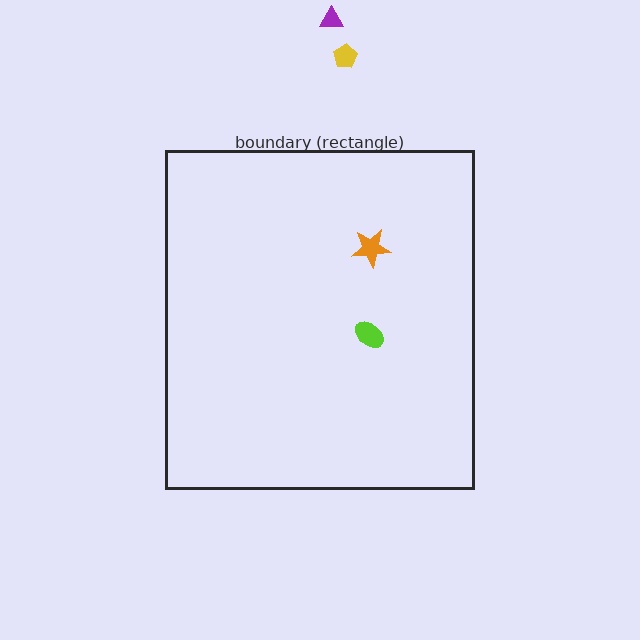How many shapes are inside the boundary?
2 inside, 2 outside.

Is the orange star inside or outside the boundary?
Inside.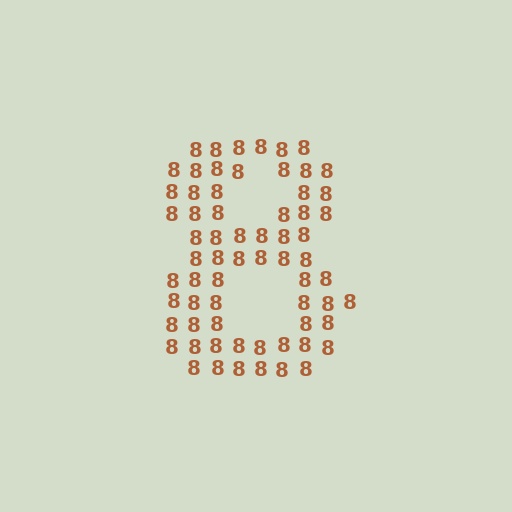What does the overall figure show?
The overall figure shows the digit 8.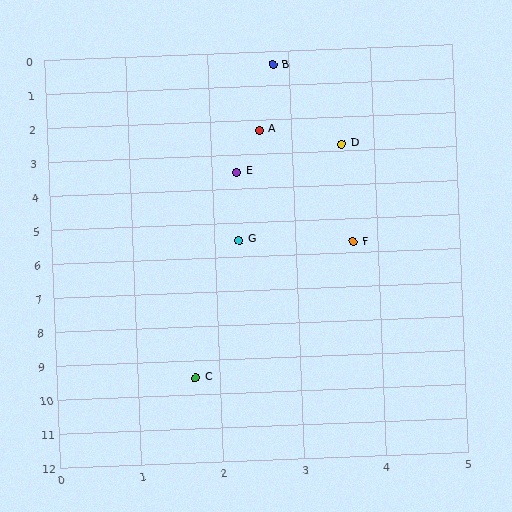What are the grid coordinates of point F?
Point F is at approximately (3.7, 5.7).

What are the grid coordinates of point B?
Point B is at approximately (2.8, 0.4).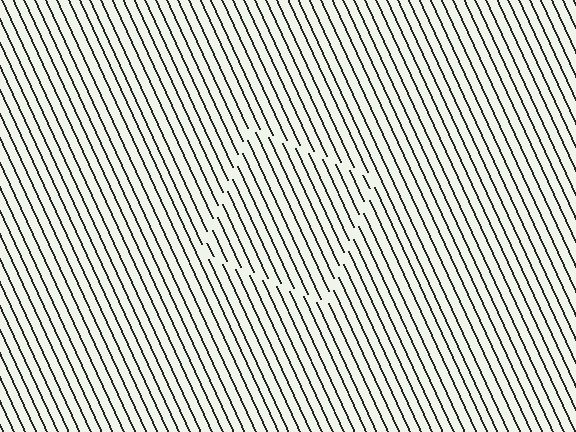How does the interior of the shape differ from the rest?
The interior of the shape contains the same grating, shifted by half a period — the contour is defined by the phase discontinuity where line-ends from the inner and outer gratings abut.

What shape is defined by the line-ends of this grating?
An illusory square. The interior of the shape contains the same grating, shifted by half a period — the contour is defined by the phase discontinuity where line-ends from the inner and outer gratings abut.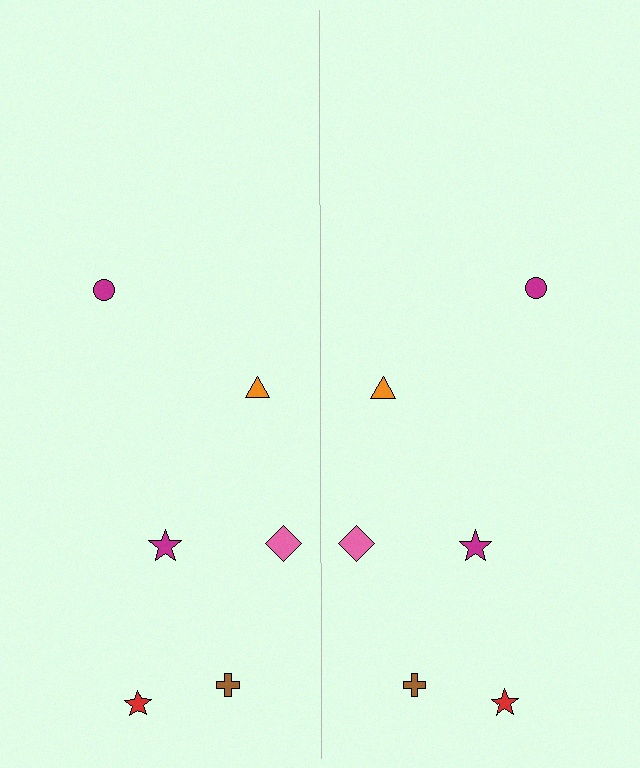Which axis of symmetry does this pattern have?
The pattern has a vertical axis of symmetry running through the center of the image.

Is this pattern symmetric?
Yes, this pattern has bilateral (reflection) symmetry.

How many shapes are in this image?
There are 12 shapes in this image.